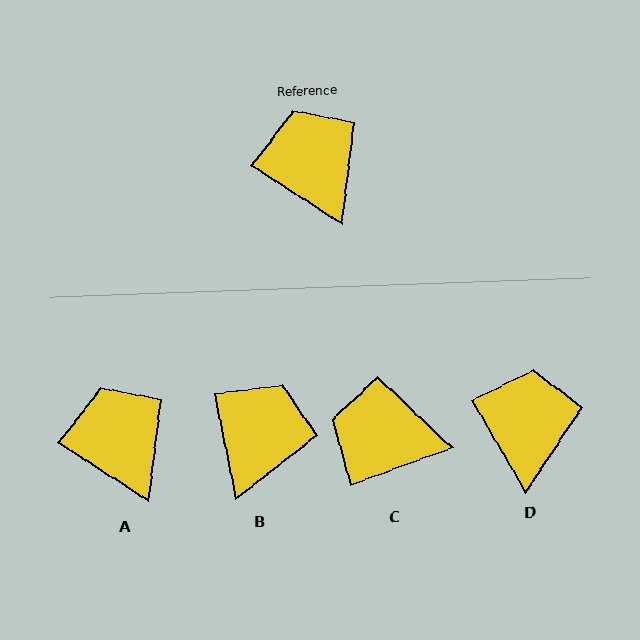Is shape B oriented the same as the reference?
No, it is off by about 45 degrees.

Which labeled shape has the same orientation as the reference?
A.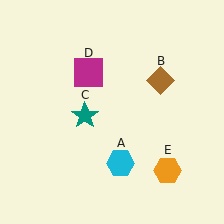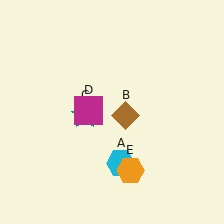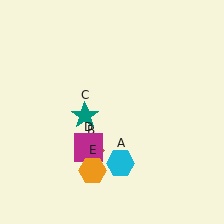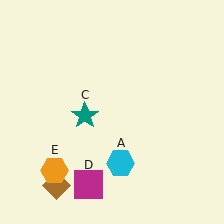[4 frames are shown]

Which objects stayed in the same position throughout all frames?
Cyan hexagon (object A) and teal star (object C) remained stationary.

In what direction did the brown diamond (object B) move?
The brown diamond (object B) moved down and to the left.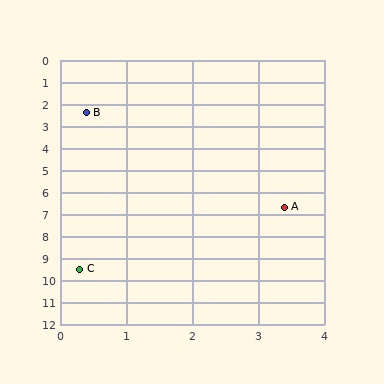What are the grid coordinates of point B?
Point B is at approximately (0.4, 2.4).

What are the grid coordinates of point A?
Point A is at approximately (3.4, 6.7).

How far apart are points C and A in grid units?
Points C and A are about 4.2 grid units apart.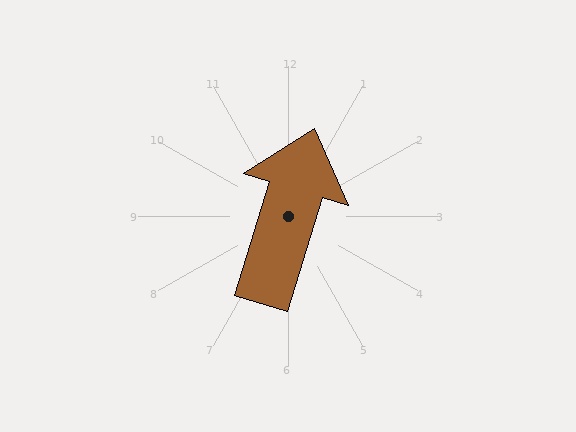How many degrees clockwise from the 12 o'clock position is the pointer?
Approximately 17 degrees.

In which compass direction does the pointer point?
North.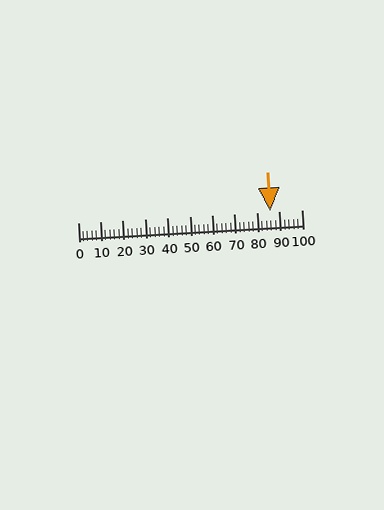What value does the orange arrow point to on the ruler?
The orange arrow points to approximately 86.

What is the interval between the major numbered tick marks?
The major tick marks are spaced 10 units apart.